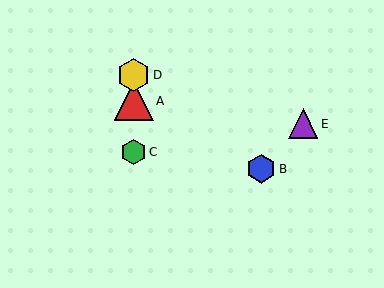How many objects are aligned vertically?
3 objects (A, C, D) are aligned vertically.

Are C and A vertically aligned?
Yes, both are at x≈134.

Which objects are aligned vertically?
Objects A, C, D are aligned vertically.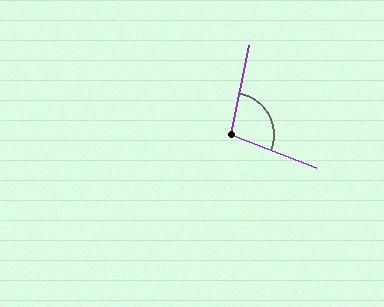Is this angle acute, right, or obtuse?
It is obtuse.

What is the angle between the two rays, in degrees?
Approximately 100 degrees.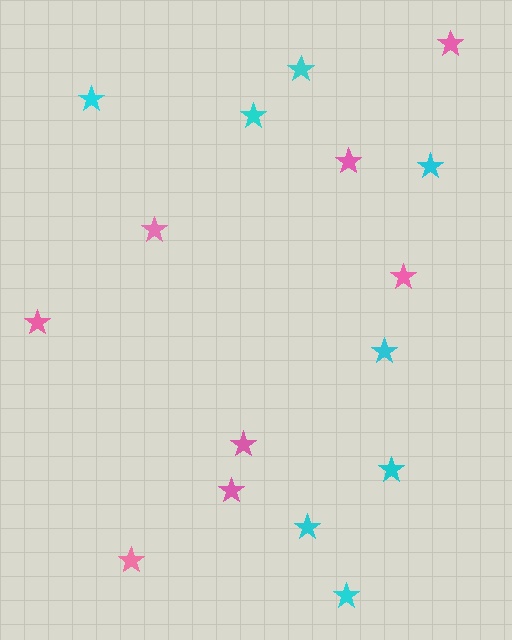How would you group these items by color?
There are 2 groups: one group of cyan stars (8) and one group of pink stars (8).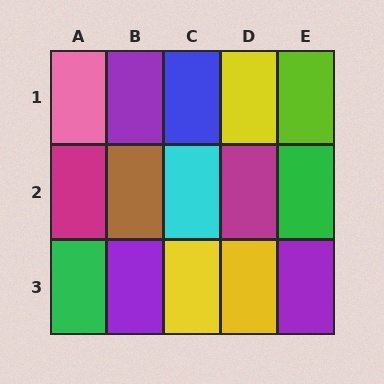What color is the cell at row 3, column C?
Yellow.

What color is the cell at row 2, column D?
Magenta.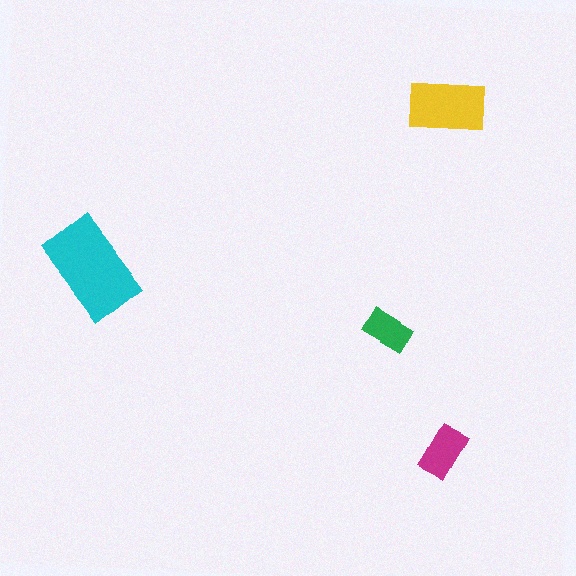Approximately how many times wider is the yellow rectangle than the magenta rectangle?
About 1.5 times wider.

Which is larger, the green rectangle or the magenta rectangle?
The magenta one.